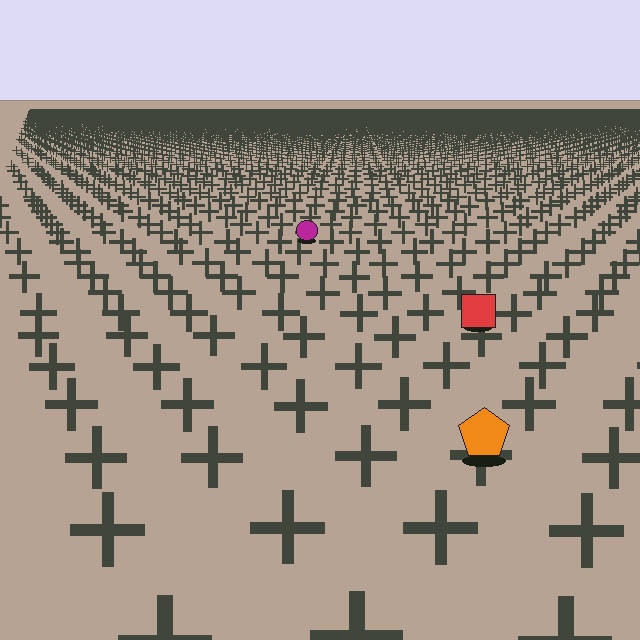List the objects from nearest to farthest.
From nearest to farthest: the orange pentagon, the red square, the magenta circle.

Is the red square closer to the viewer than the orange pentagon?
No. The orange pentagon is closer — you can tell from the texture gradient: the ground texture is coarser near it.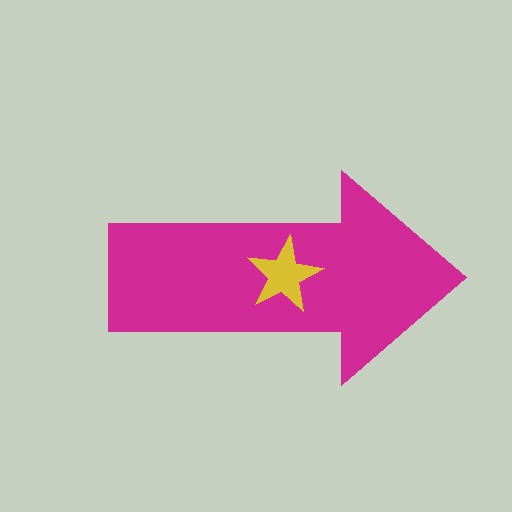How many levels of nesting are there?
2.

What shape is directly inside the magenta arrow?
The yellow star.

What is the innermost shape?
The yellow star.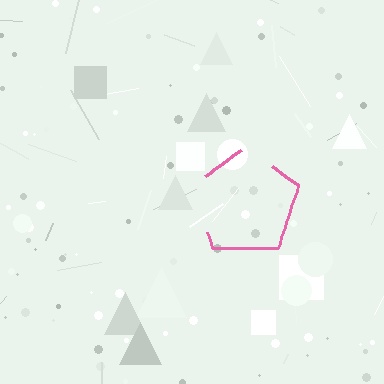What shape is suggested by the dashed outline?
The dashed outline suggests a pentagon.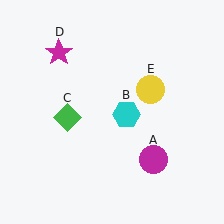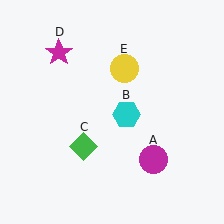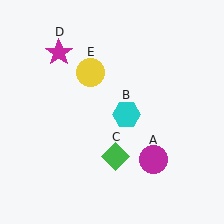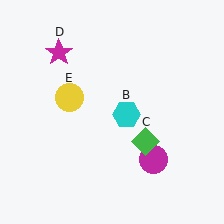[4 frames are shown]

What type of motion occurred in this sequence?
The green diamond (object C), yellow circle (object E) rotated counterclockwise around the center of the scene.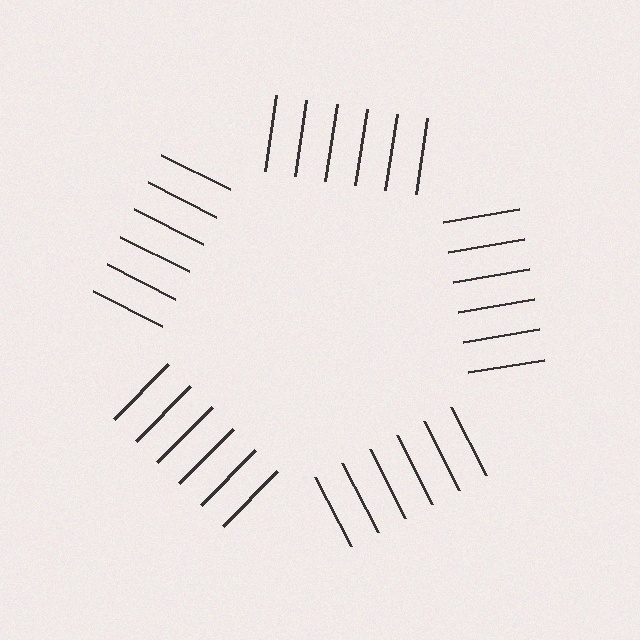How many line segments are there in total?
30 — 6 along each of the 5 edges.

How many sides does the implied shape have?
5 sides — the line-ends trace a pentagon.